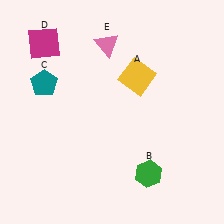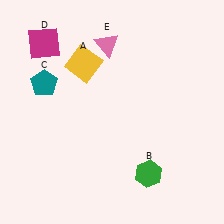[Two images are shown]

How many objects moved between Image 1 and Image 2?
1 object moved between the two images.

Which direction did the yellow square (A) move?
The yellow square (A) moved left.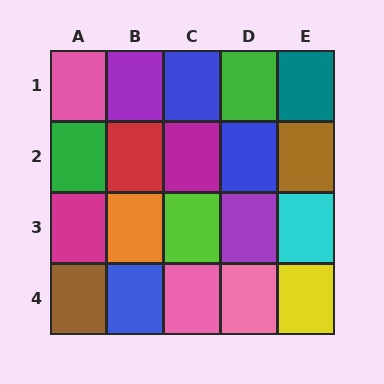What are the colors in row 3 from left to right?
Magenta, orange, lime, purple, cyan.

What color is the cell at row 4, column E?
Yellow.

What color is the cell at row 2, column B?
Red.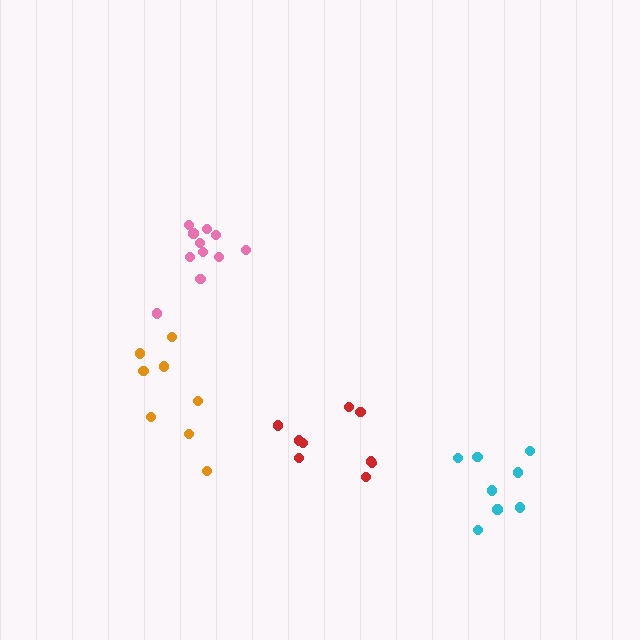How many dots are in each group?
Group 1: 8 dots, Group 2: 8 dots, Group 3: 9 dots, Group 4: 11 dots (36 total).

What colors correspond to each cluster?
The clusters are colored: orange, cyan, red, pink.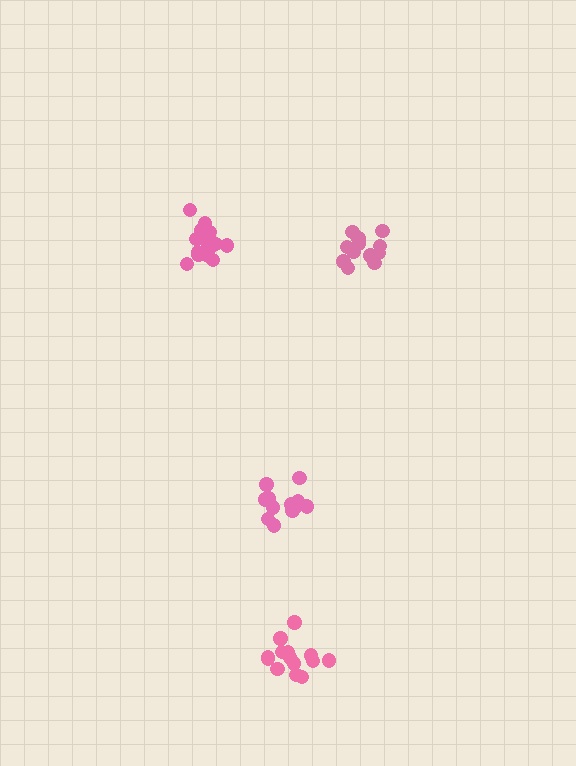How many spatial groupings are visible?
There are 4 spatial groupings.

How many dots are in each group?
Group 1: 18 dots, Group 2: 12 dots, Group 3: 14 dots, Group 4: 15 dots (59 total).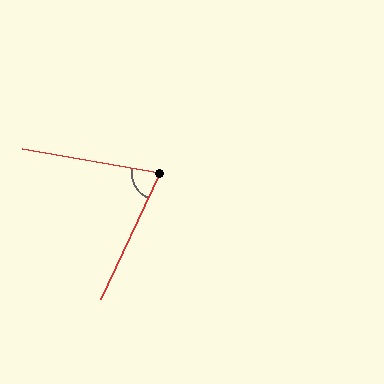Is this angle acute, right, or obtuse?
It is acute.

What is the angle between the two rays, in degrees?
Approximately 75 degrees.